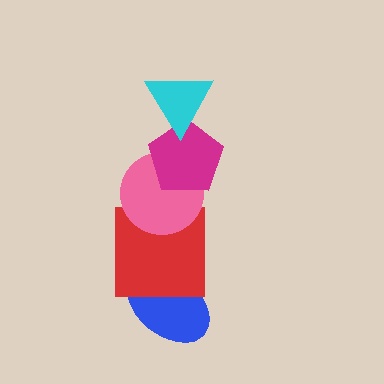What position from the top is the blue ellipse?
The blue ellipse is 5th from the top.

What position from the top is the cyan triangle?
The cyan triangle is 1st from the top.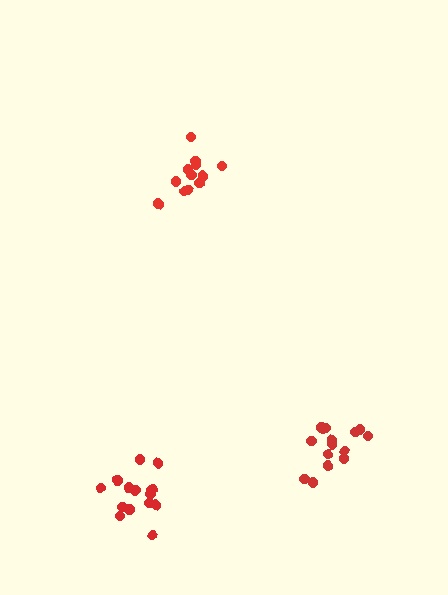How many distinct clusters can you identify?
There are 3 distinct clusters.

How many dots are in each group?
Group 1: 12 dots, Group 2: 15 dots, Group 3: 15 dots (42 total).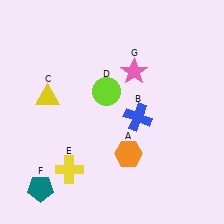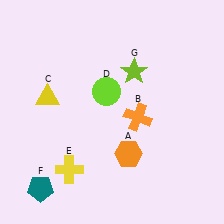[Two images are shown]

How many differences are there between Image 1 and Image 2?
There are 2 differences between the two images.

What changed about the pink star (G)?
In Image 1, G is pink. In Image 2, it changed to lime.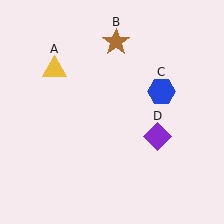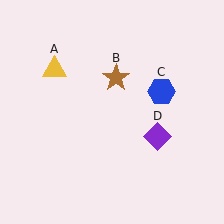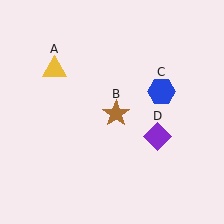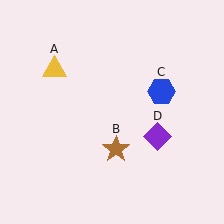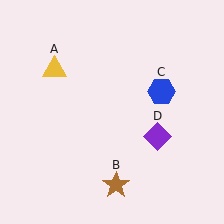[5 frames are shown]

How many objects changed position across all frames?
1 object changed position: brown star (object B).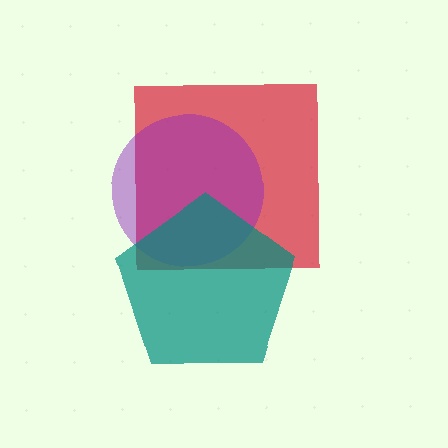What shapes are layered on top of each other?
The layered shapes are: a red square, a purple circle, a teal pentagon.